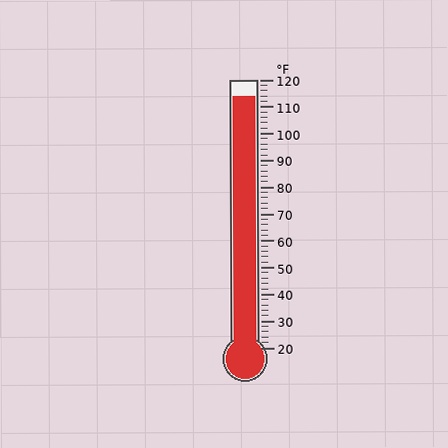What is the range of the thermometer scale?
The thermometer scale ranges from 20°F to 120°F.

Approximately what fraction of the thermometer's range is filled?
The thermometer is filled to approximately 95% of its range.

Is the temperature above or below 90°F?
The temperature is above 90°F.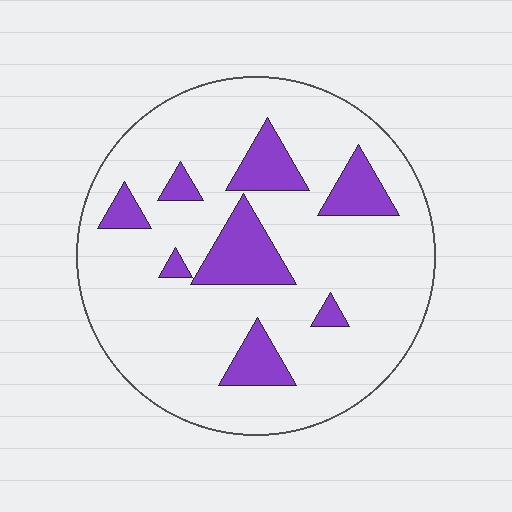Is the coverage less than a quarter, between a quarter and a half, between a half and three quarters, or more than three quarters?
Less than a quarter.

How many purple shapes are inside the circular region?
8.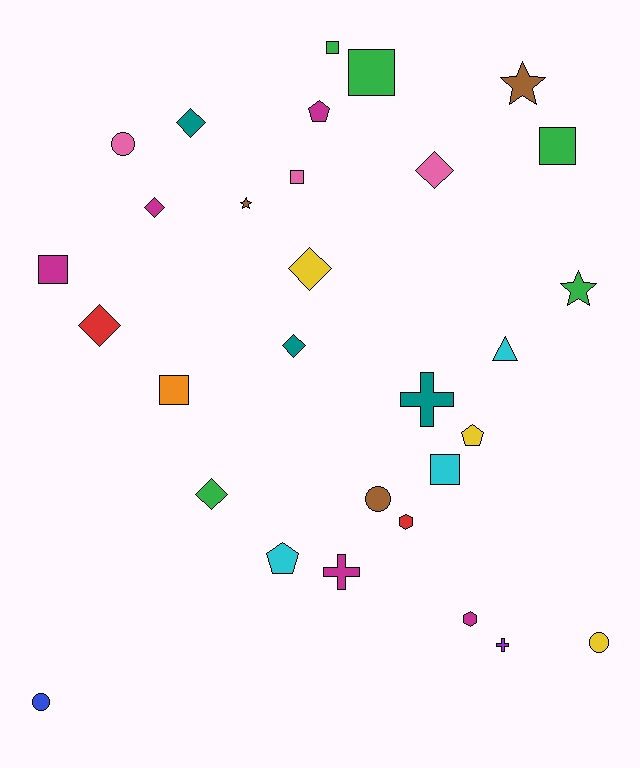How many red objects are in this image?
There are 2 red objects.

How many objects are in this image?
There are 30 objects.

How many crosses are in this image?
There are 3 crosses.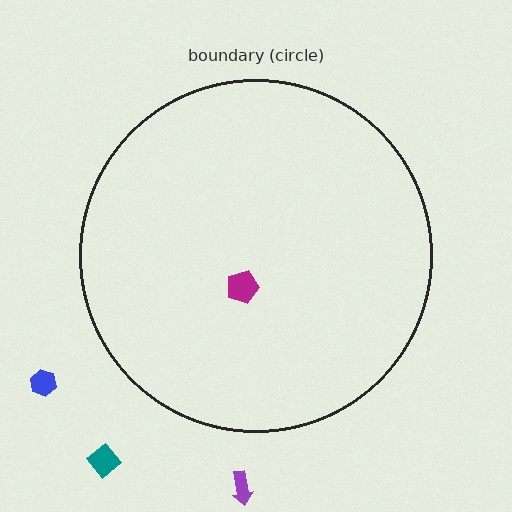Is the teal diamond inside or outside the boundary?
Outside.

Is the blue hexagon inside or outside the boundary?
Outside.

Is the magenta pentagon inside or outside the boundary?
Inside.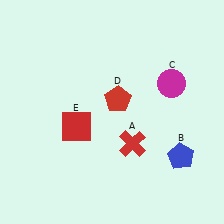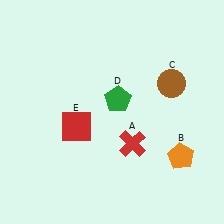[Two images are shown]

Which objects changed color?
B changed from blue to orange. C changed from magenta to brown. D changed from red to green.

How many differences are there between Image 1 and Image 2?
There are 3 differences between the two images.